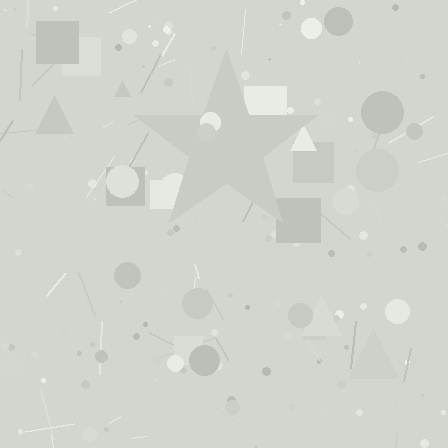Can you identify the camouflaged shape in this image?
The camouflaged shape is a star.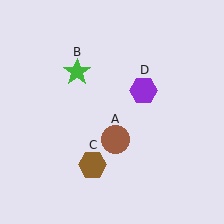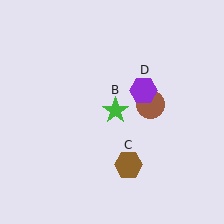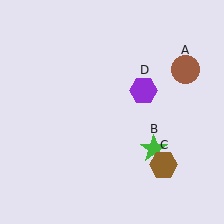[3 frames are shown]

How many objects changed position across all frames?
3 objects changed position: brown circle (object A), green star (object B), brown hexagon (object C).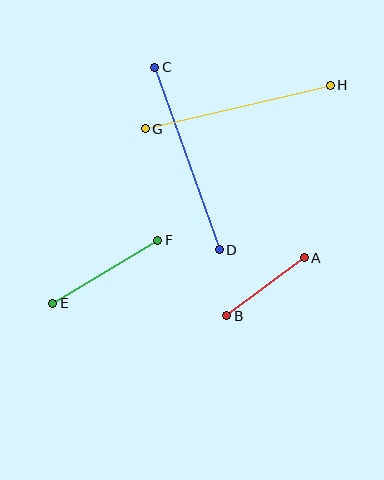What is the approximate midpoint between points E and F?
The midpoint is at approximately (105, 272) pixels.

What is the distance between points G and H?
The distance is approximately 190 pixels.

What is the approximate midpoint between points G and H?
The midpoint is at approximately (238, 107) pixels.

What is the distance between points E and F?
The distance is approximately 122 pixels.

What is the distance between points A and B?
The distance is approximately 97 pixels.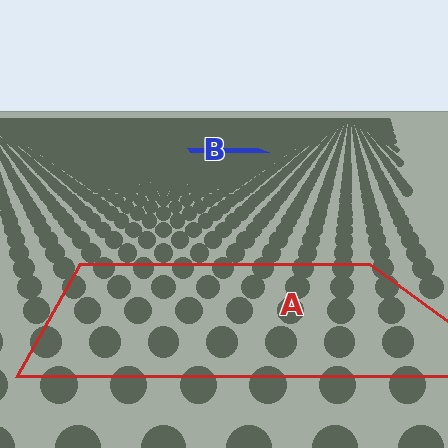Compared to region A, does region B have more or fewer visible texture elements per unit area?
Region B has more texture elements per unit area — they are packed more densely because it is farther away.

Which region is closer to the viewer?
Region A is closer. The texture elements there are larger and more spread out.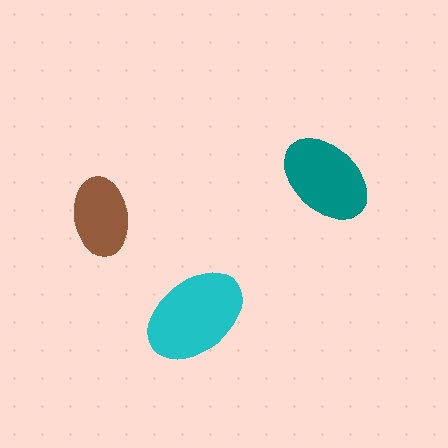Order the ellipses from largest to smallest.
the cyan one, the teal one, the brown one.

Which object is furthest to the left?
The brown ellipse is leftmost.